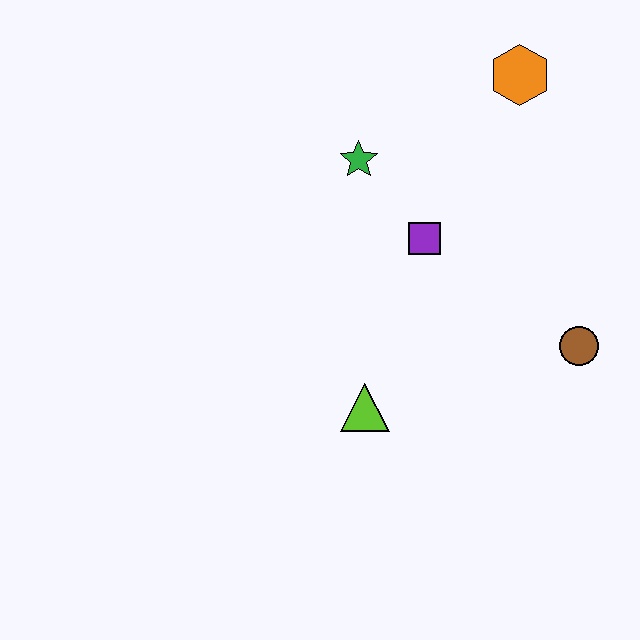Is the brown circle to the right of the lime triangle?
Yes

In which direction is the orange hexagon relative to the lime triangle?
The orange hexagon is above the lime triangle.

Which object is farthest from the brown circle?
The green star is farthest from the brown circle.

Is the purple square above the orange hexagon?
No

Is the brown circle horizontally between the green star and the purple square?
No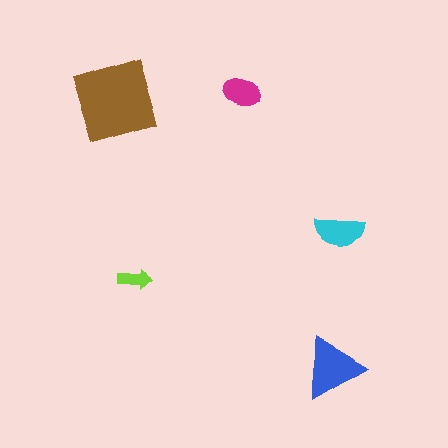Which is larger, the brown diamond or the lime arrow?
The brown diamond.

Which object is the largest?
The brown diamond.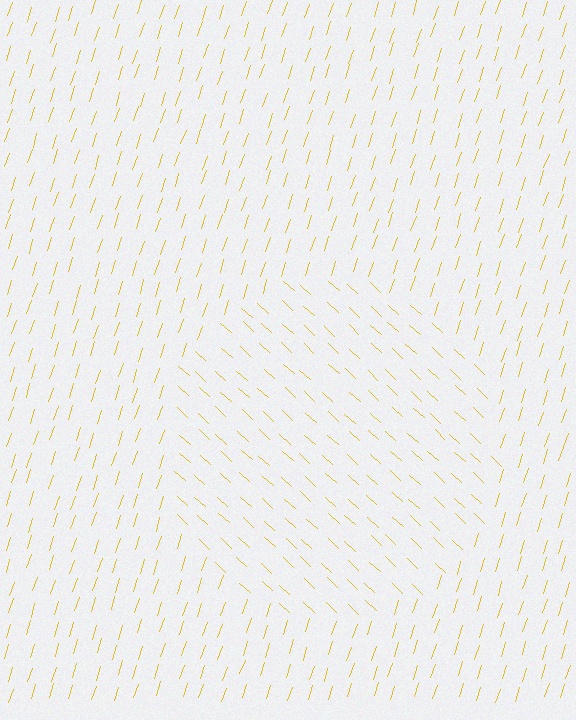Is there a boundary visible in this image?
Yes, there is a texture boundary formed by a change in line orientation.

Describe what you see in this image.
The image is filled with small yellow line segments. A circle region in the image has lines oriented differently from the surrounding lines, creating a visible texture boundary.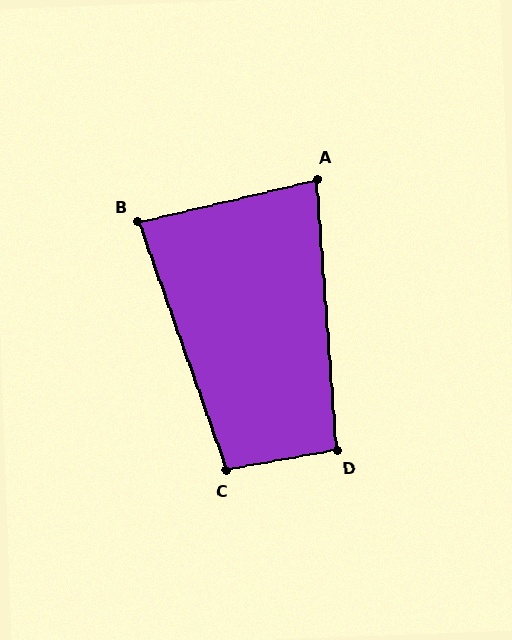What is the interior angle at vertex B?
Approximately 84 degrees (acute).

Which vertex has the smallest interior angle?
A, at approximately 81 degrees.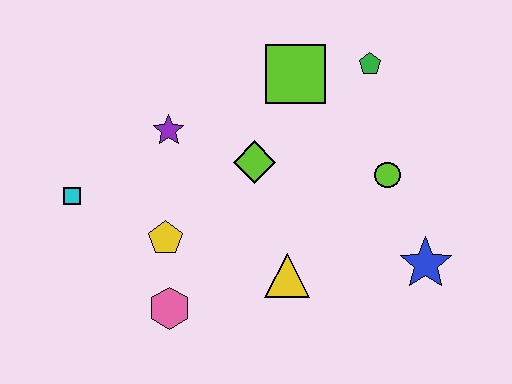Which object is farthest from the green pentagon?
The cyan square is farthest from the green pentagon.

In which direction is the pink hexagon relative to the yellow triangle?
The pink hexagon is to the left of the yellow triangle.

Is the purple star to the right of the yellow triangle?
No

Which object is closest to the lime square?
The green pentagon is closest to the lime square.